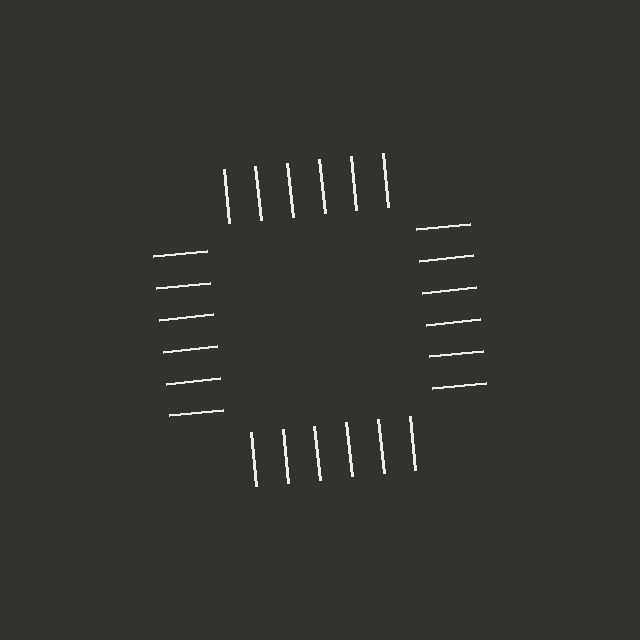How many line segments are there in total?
24 — 6 along each of the 4 edges.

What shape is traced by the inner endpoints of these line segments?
An illusory square — the line segments terminate on its edges but no continuous stroke is drawn.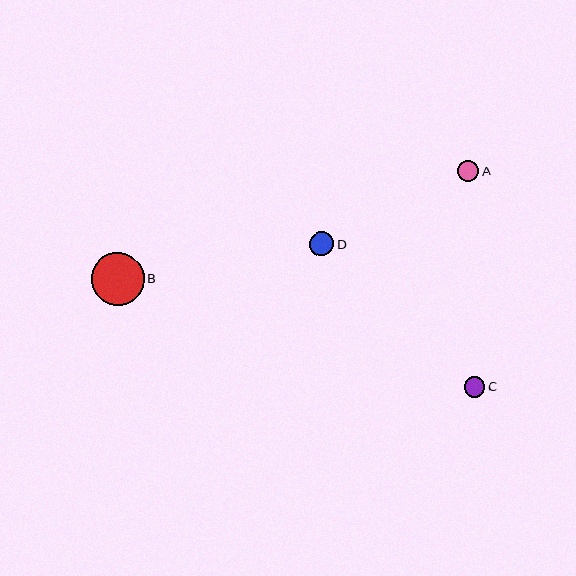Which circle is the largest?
Circle B is the largest with a size of approximately 53 pixels.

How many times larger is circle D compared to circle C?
Circle D is approximately 1.1 times the size of circle C.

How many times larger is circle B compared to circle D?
Circle B is approximately 2.2 times the size of circle D.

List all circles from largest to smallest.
From largest to smallest: B, D, A, C.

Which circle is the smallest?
Circle C is the smallest with a size of approximately 21 pixels.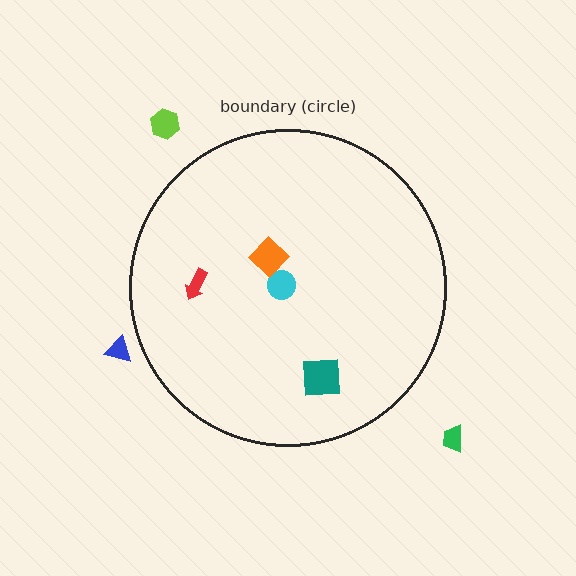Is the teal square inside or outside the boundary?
Inside.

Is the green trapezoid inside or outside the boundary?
Outside.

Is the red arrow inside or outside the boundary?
Inside.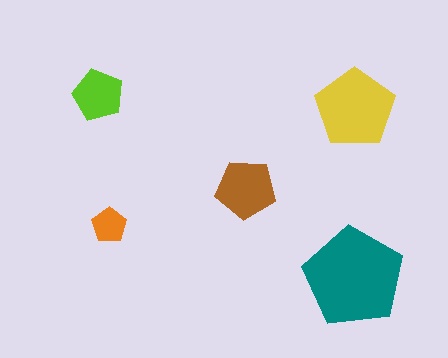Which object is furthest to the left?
The lime pentagon is leftmost.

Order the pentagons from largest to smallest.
the teal one, the yellow one, the brown one, the lime one, the orange one.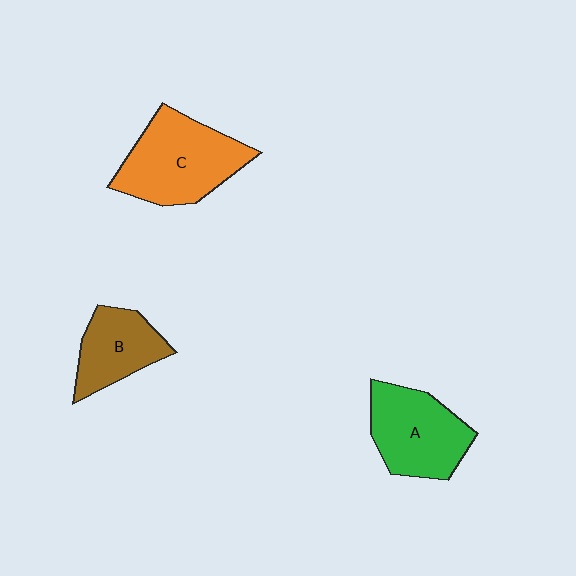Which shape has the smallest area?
Shape B (brown).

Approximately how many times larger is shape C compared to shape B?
Approximately 1.6 times.